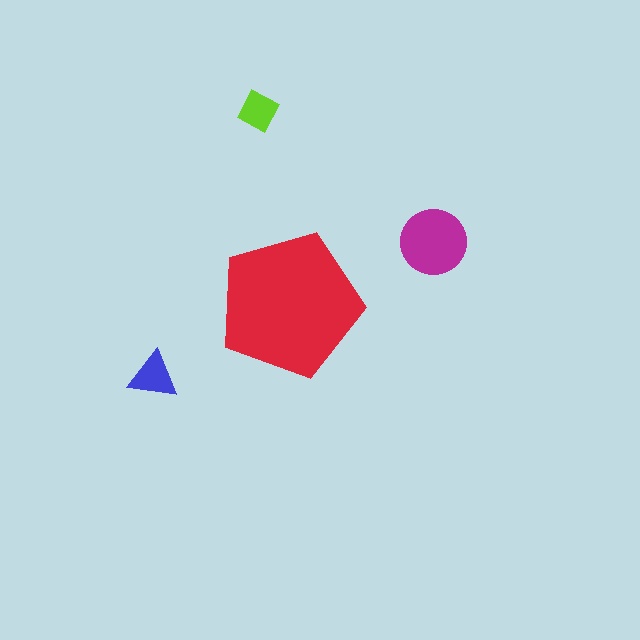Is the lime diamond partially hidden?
No, the lime diamond is fully visible.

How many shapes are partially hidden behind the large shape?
0 shapes are partially hidden.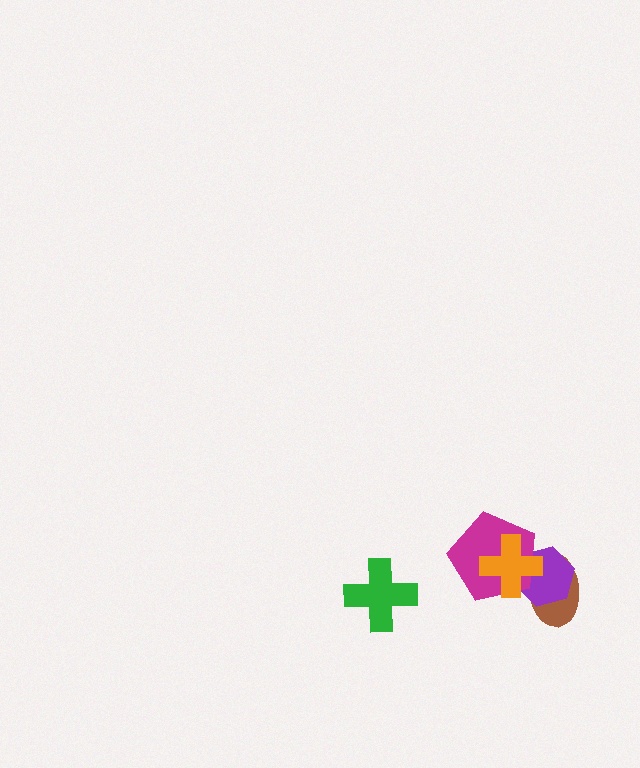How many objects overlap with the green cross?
0 objects overlap with the green cross.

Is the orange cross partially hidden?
No, no other shape covers it.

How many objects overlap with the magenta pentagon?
3 objects overlap with the magenta pentagon.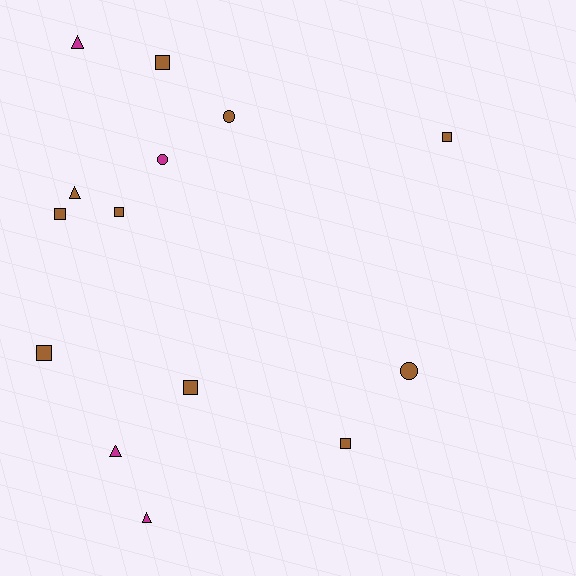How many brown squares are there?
There are 7 brown squares.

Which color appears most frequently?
Brown, with 10 objects.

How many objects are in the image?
There are 14 objects.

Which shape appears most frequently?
Square, with 7 objects.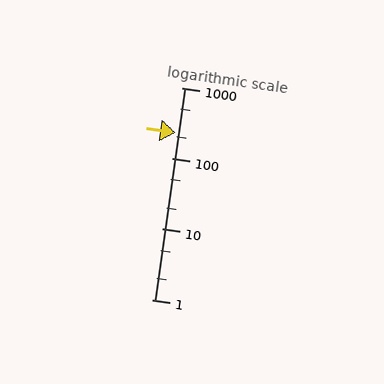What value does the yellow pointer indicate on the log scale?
The pointer indicates approximately 230.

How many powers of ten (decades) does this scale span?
The scale spans 3 decades, from 1 to 1000.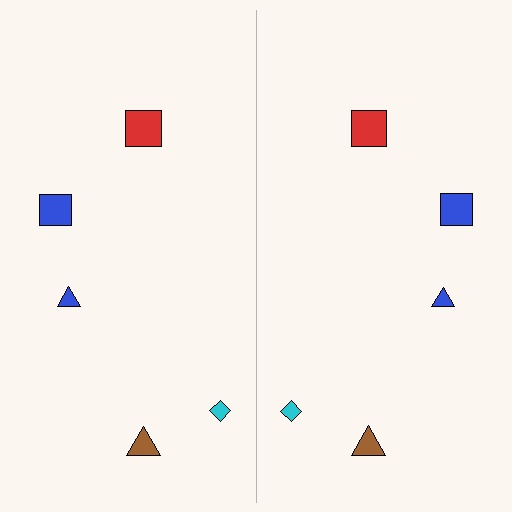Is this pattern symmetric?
Yes, this pattern has bilateral (reflection) symmetry.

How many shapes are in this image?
There are 10 shapes in this image.